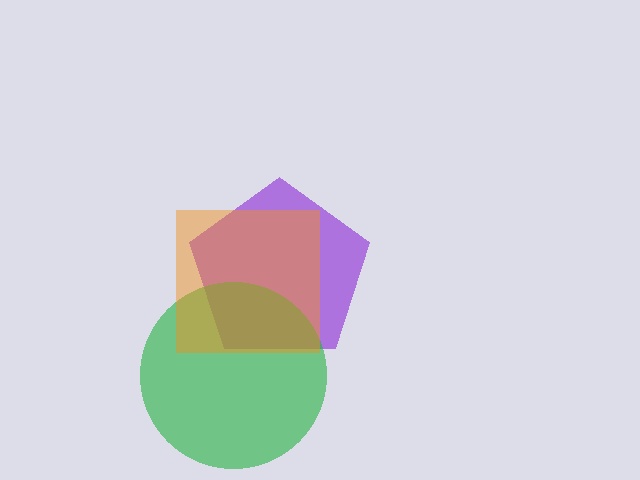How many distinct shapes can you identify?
There are 3 distinct shapes: a purple pentagon, a green circle, an orange square.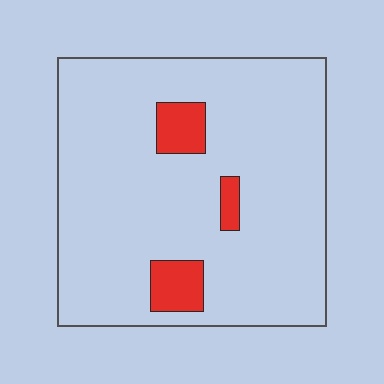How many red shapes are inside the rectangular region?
3.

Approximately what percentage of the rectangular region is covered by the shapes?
Approximately 10%.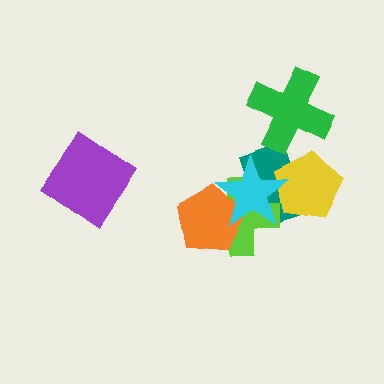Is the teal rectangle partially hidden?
Yes, it is partially covered by another shape.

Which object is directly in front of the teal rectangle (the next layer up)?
The lime cross is directly in front of the teal rectangle.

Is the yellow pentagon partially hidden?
Yes, it is partially covered by another shape.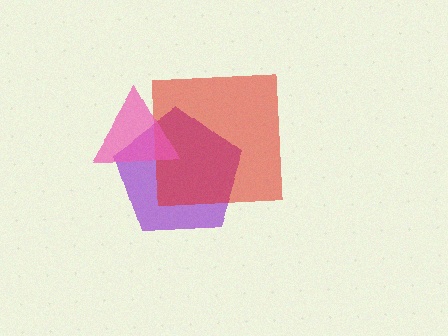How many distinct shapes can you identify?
There are 3 distinct shapes: a purple pentagon, a red square, a pink triangle.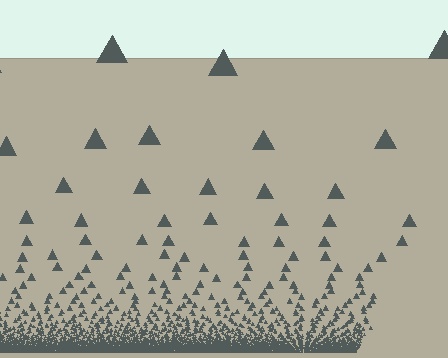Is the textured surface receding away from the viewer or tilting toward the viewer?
The surface appears to tilt toward the viewer. Texture elements get larger and sparser toward the top.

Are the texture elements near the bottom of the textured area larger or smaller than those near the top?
Smaller. The gradient is inverted — elements near the bottom are smaller and denser.